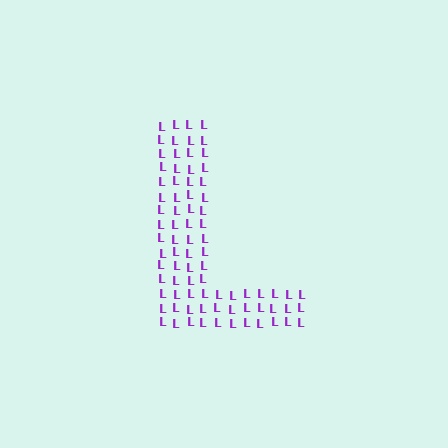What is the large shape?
The large shape is the letter L.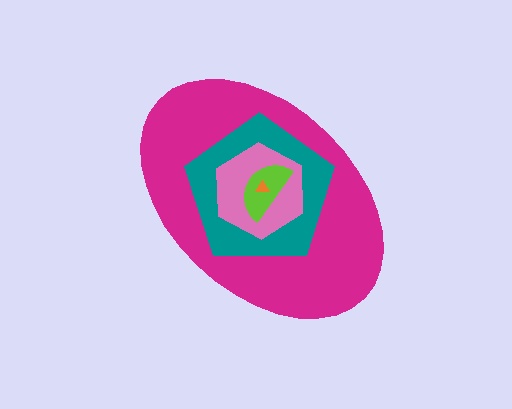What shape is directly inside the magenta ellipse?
The teal pentagon.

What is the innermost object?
The orange triangle.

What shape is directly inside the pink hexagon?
The lime semicircle.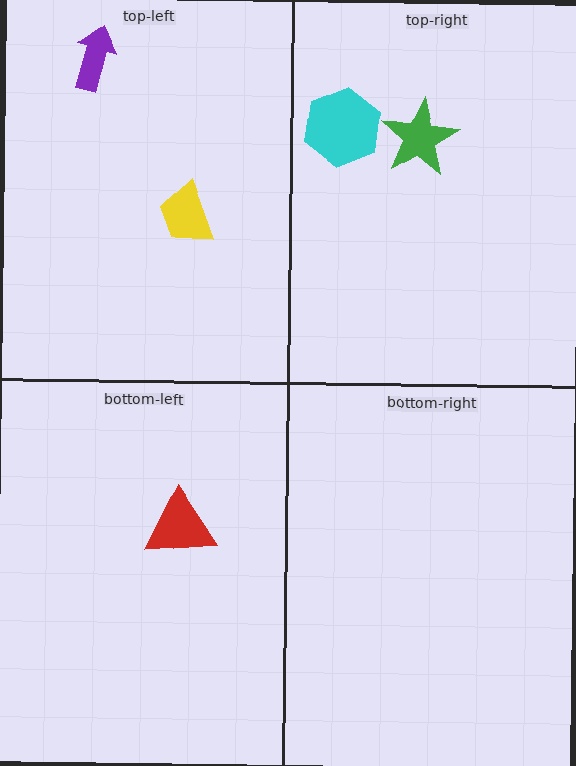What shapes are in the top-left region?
The purple arrow, the yellow trapezoid.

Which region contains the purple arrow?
The top-left region.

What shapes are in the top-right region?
The green star, the cyan hexagon.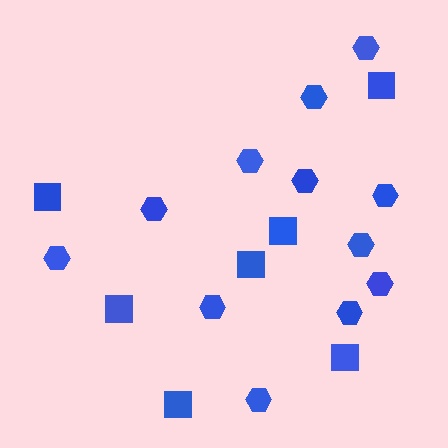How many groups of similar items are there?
There are 2 groups: one group of squares (7) and one group of hexagons (12).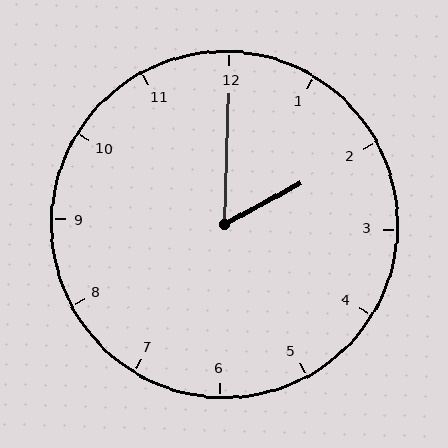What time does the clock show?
2:00.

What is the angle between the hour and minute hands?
Approximately 60 degrees.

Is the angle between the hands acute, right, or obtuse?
It is acute.